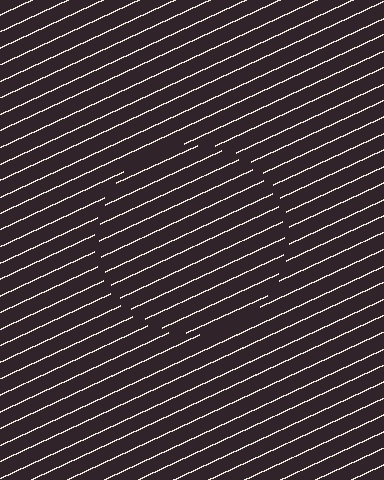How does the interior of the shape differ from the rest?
The interior of the shape contains the same grating, shifted by half a period — the contour is defined by the phase discontinuity where line-ends from the inner and outer gratings abut.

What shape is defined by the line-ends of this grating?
An illusory circle. The interior of the shape contains the same grating, shifted by half a period — the contour is defined by the phase discontinuity where line-ends from the inner and outer gratings abut.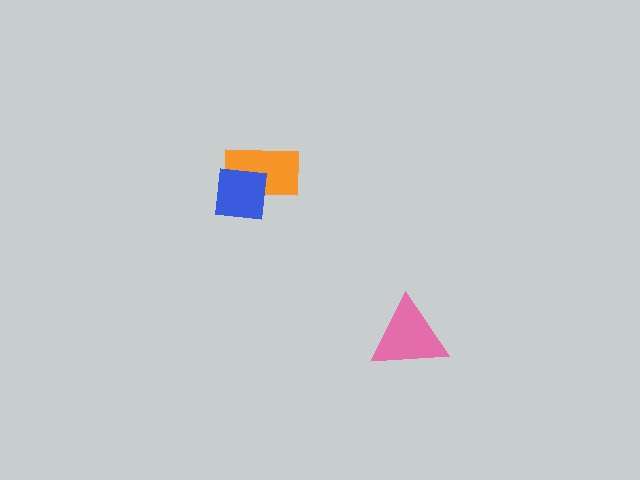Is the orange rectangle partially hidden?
Yes, it is partially covered by another shape.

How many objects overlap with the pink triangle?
0 objects overlap with the pink triangle.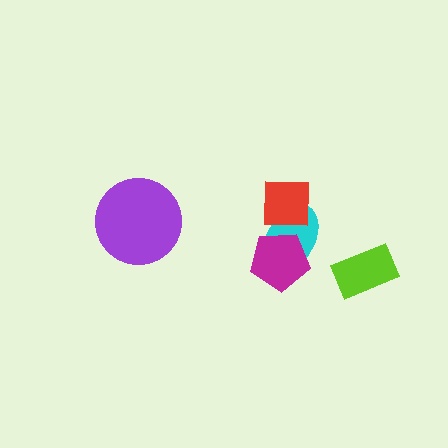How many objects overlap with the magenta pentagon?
1 object overlaps with the magenta pentagon.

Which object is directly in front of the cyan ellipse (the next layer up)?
The red square is directly in front of the cyan ellipse.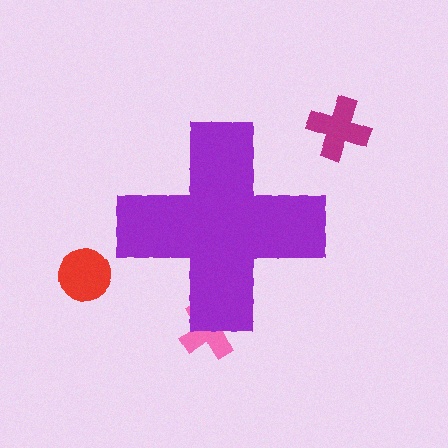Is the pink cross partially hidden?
Yes, the pink cross is partially hidden behind the purple cross.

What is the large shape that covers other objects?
A purple cross.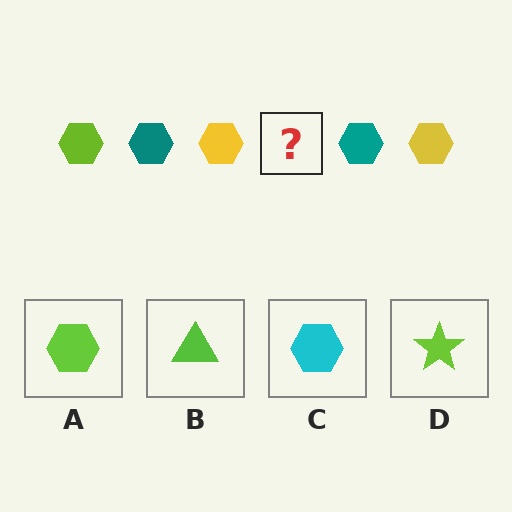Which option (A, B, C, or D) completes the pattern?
A.